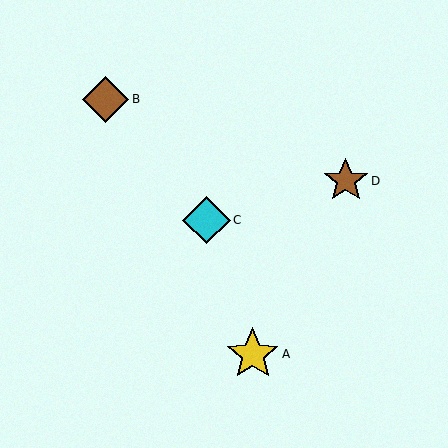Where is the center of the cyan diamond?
The center of the cyan diamond is at (206, 220).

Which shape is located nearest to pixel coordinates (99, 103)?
The brown diamond (labeled B) at (106, 99) is nearest to that location.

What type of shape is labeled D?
Shape D is a brown star.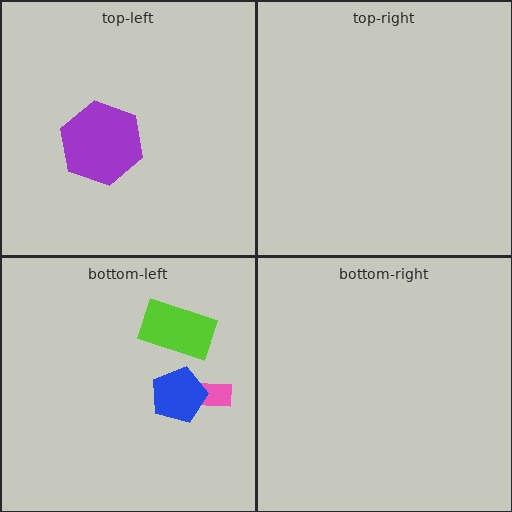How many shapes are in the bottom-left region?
3.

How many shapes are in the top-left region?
1.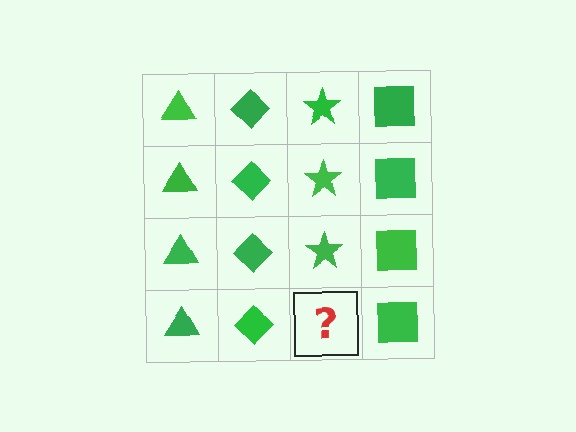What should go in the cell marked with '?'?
The missing cell should contain a green star.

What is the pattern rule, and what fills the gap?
The rule is that each column has a consistent shape. The gap should be filled with a green star.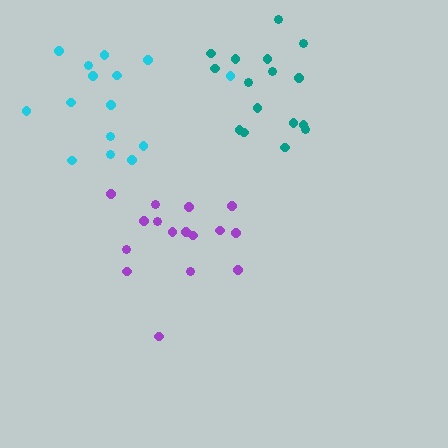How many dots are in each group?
Group 1: 16 dots, Group 2: 16 dots, Group 3: 15 dots (47 total).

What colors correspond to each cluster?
The clusters are colored: teal, purple, cyan.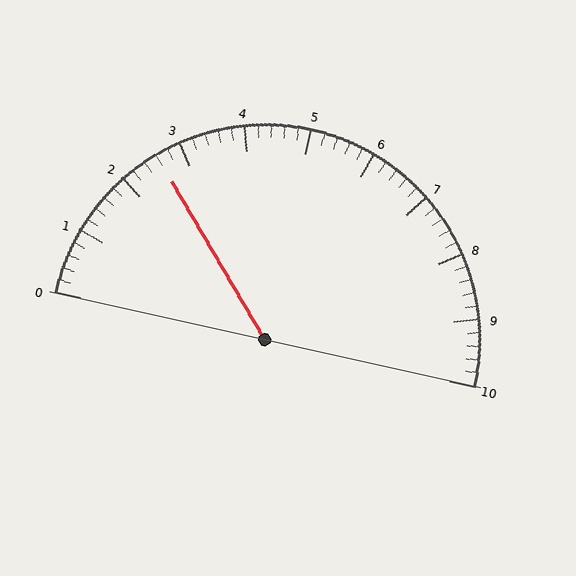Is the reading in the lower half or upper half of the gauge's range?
The reading is in the lower half of the range (0 to 10).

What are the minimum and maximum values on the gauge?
The gauge ranges from 0 to 10.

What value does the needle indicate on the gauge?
The needle indicates approximately 2.6.